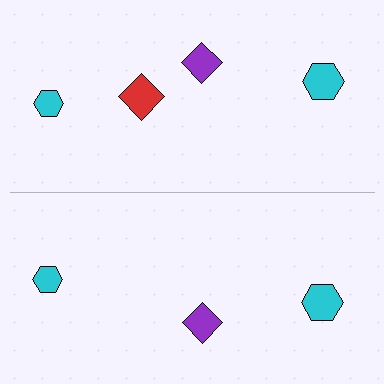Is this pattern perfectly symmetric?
No, the pattern is not perfectly symmetric. A red diamond is missing from the bottom side.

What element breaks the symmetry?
A red diamond is missing from the bottom side.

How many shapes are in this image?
There are 7 shapes in this image.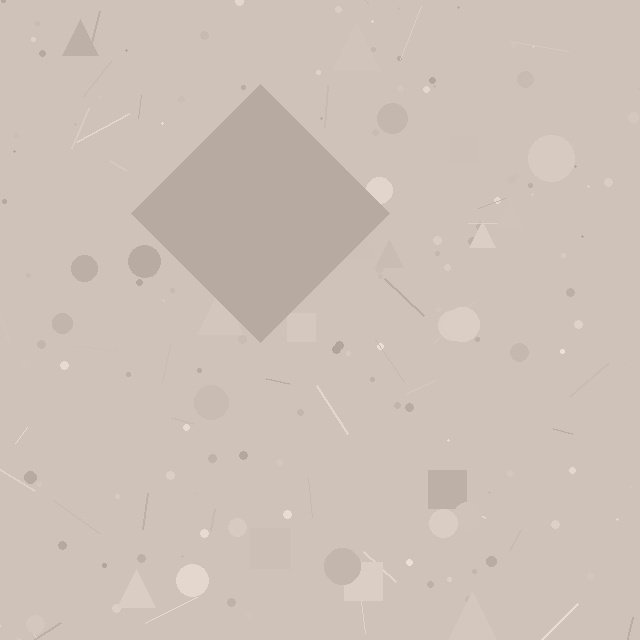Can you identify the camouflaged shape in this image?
The camouflaged shape is a diamond.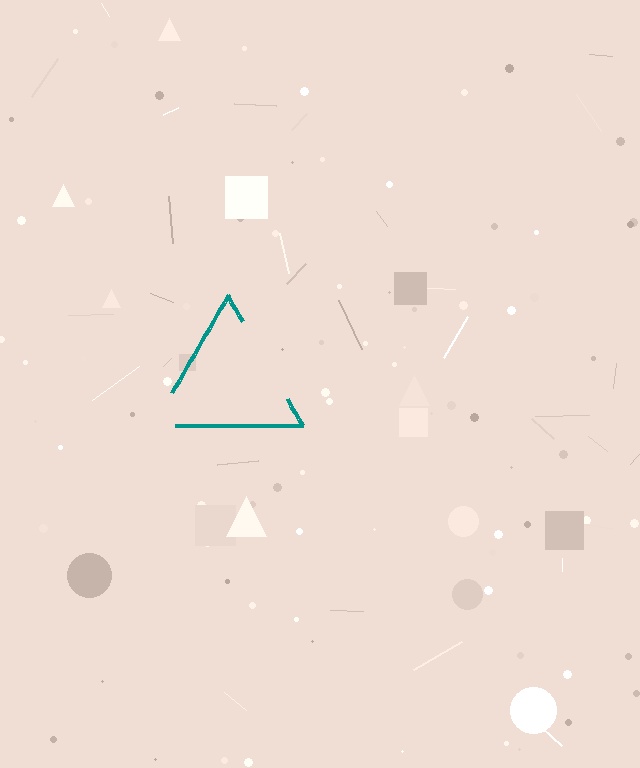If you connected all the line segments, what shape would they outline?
They would outline a triangle.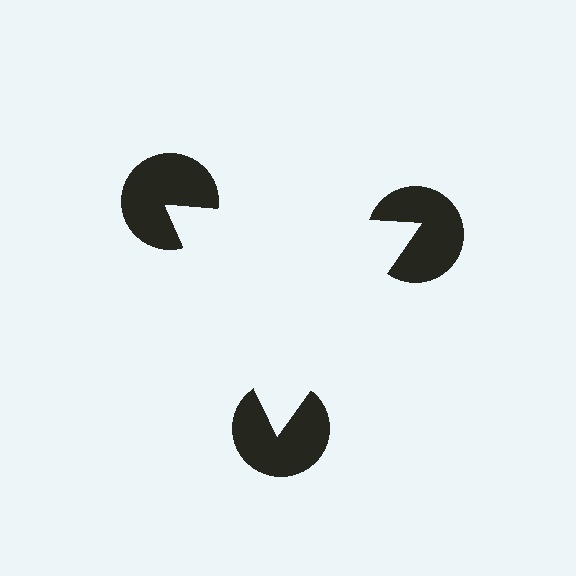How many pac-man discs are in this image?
There are 3 — one at each vertex of the illusory triangle.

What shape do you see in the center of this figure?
An illusory triangle — its edges are inferred from the aligned wedge cuts in the pac-man discs, not physically drawn.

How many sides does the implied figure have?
3 sides.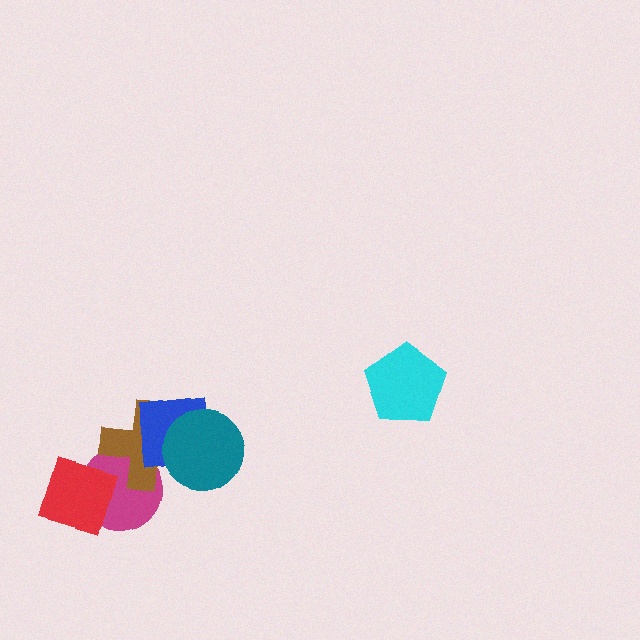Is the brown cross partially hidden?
Yes, it is partially covered by another shape.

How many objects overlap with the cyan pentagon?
0 objects overlap with the cyan pentagon.